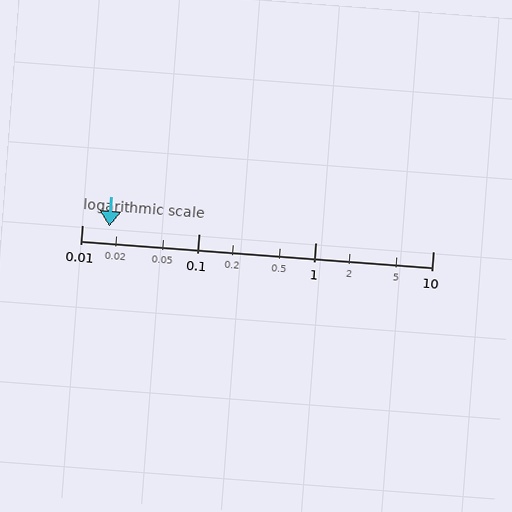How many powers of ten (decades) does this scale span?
The scale spans 3 decades, from 0.01 to 10.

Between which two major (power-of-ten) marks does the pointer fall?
The pointer is between 0.01 and 0.1.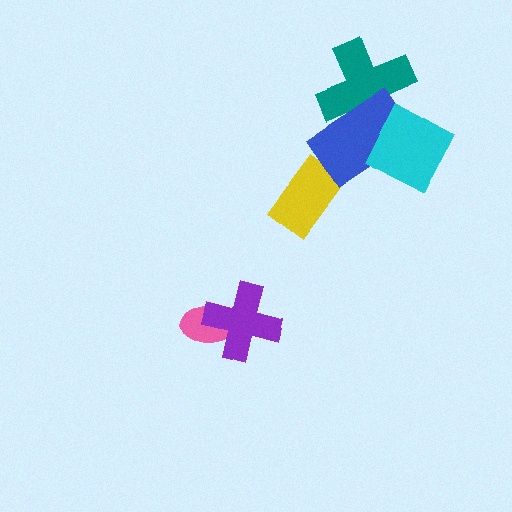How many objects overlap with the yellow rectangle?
0 objects overlap with the yellow rectangle.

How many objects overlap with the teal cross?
2 objects overlap with the teal cross.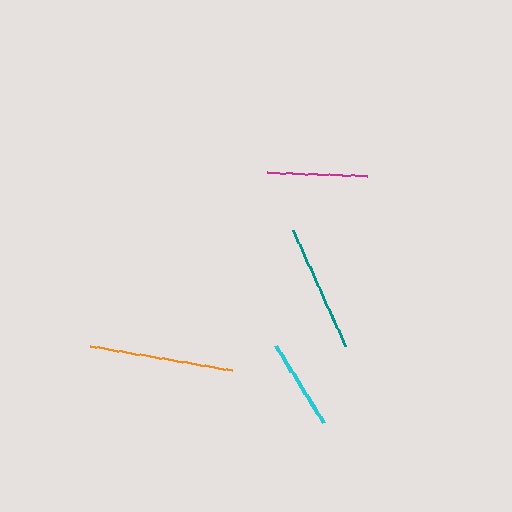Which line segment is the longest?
The orange line is the longest at approximately 145 pixels.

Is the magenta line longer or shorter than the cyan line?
The magenta line is longer than the cyan line.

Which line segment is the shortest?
The cyan line is the shortest at approximately 91 pixels.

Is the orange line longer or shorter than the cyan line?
The orange line is longer than the cyan line.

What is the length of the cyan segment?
The cyan segment is approximately 91 pixels long.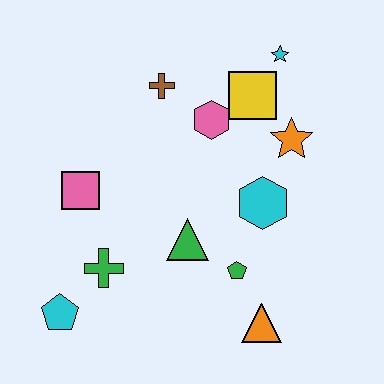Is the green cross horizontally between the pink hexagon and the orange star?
No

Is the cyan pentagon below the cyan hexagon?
Yes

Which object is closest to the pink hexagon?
The yellow square is closest to the pink hexagon.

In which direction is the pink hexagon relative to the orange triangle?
The pink hexagon is above the orange triangle.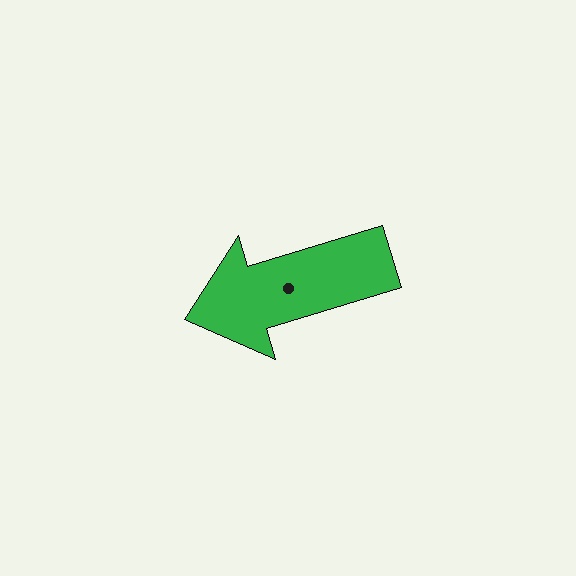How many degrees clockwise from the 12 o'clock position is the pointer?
Approximately 253 degrees.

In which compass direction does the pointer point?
West.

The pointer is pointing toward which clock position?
Roughly 8 o'clock.